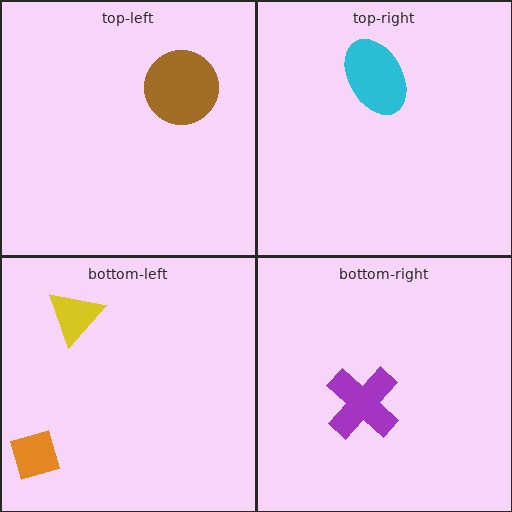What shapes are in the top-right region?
The cyan ellipse.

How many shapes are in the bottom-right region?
1.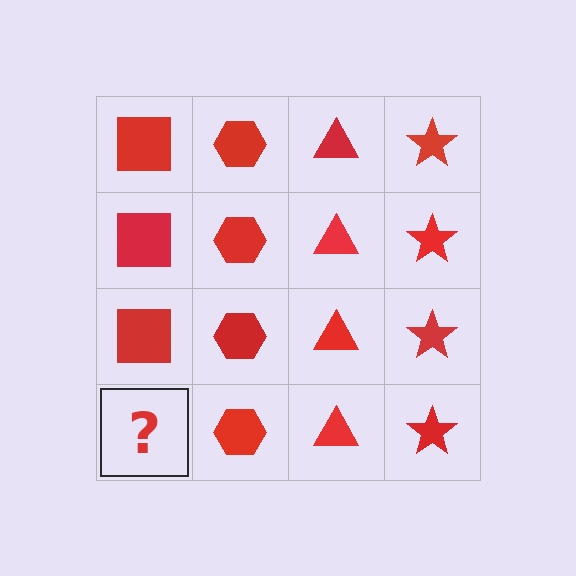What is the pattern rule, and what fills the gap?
The rule is that each column has a consistent shape. The gap should be filled with a red square.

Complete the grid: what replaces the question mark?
The question mark should be replaced with a red square.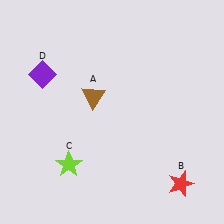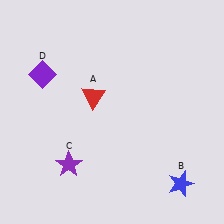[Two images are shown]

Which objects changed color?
A changed from brown to red. B changed from red to blue. C changed from lime to purple.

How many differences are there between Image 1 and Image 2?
There are 3 differences between the two images.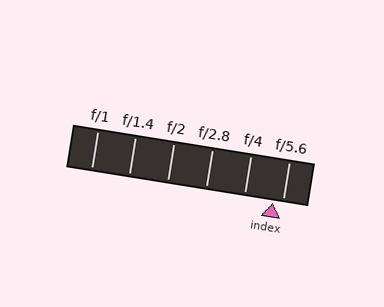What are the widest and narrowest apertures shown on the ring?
The widest aperture shown is f/1 and the narrowest is f/5.6.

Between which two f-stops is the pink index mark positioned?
The index mark is between f/4 and f/5.6.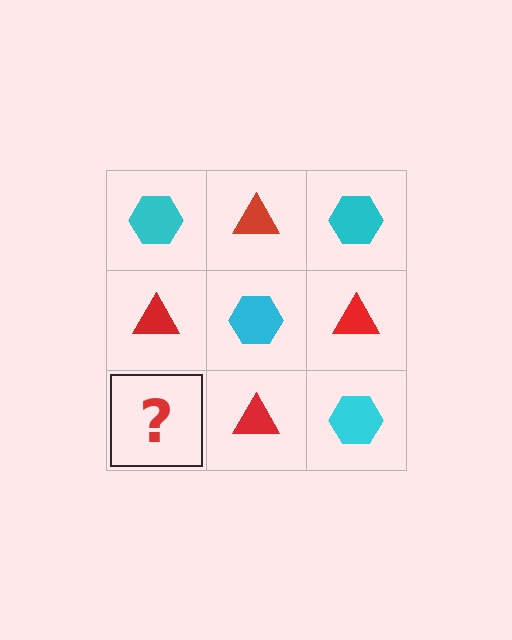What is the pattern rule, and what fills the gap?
The rule is that it alternates cyan hexagon and red triangle in a checkerboard pattern. The gap should be filled with a cyan hexagon.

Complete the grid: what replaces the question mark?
The question mark should be replaced with a cyan hexagon.